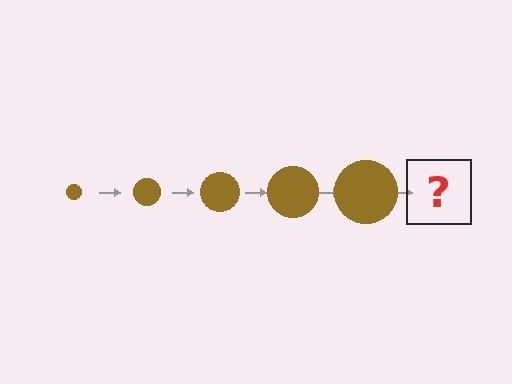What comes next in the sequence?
The next element should be a brown circle, larger than the previous one.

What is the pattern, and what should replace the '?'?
The pattern is that the circle gets progressively larger each step. The '?' should be a brown circle, larger than the previous one.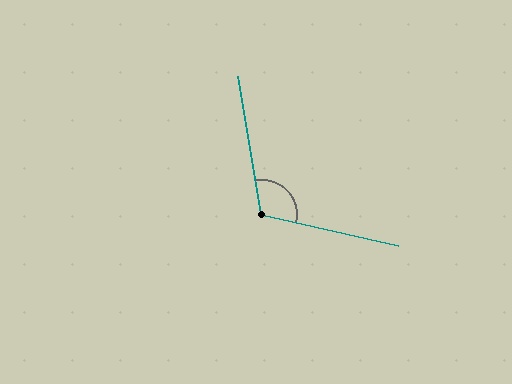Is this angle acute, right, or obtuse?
It is obtuse.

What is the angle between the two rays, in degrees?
Approximately 112 degrees.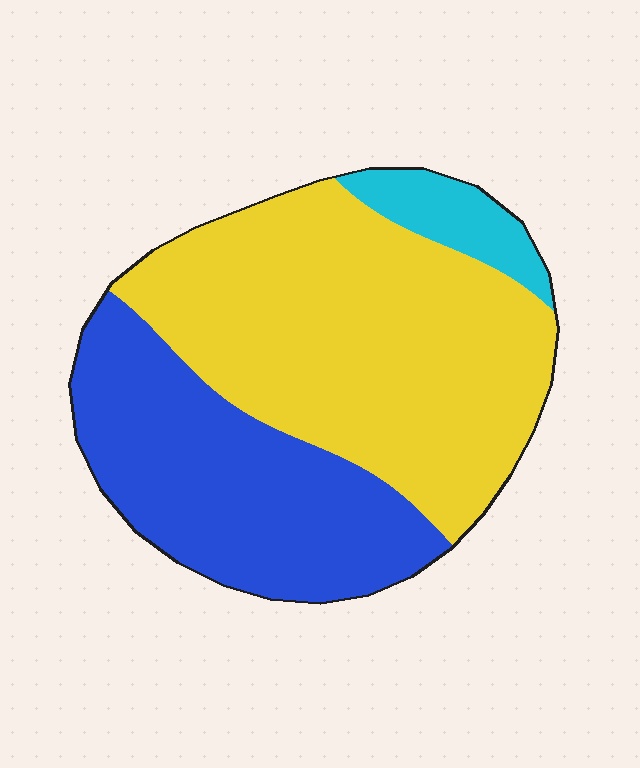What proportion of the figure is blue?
Blue takes up between a third and a half of the figure.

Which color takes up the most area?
Yellow, at roughly 55%.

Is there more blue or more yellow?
Yellow.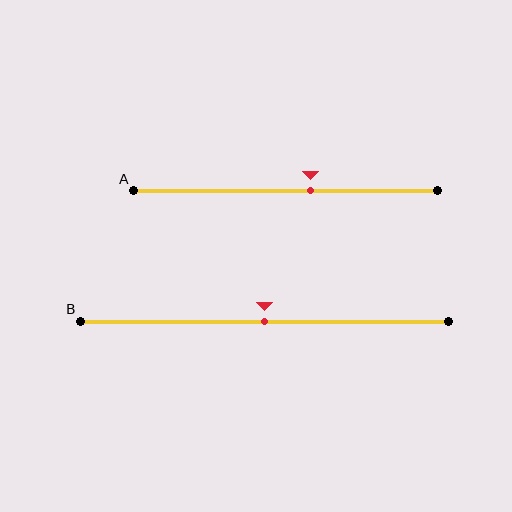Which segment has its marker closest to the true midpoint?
Segment B has its marker closest to the true midpoint.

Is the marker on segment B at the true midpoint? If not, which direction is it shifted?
Yes, the marker on segment B is at the true midpoint.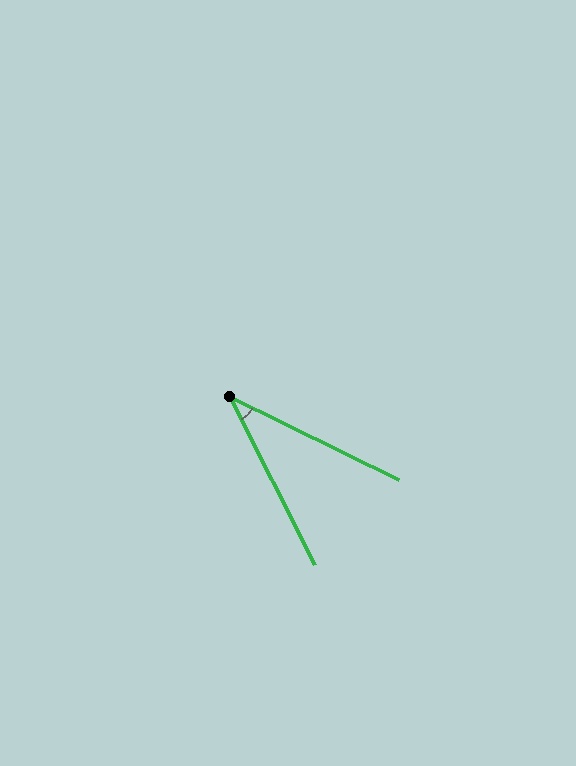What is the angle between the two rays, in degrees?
Approximately 37 degrees.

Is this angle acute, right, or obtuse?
It is acute.